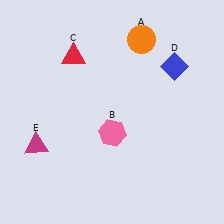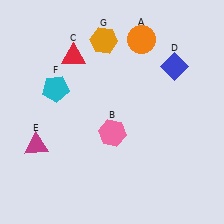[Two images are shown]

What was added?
A cyan pentagon (F), an orange hexagon (G) were added in Image 2.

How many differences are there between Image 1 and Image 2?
There are 2 differences between the two images.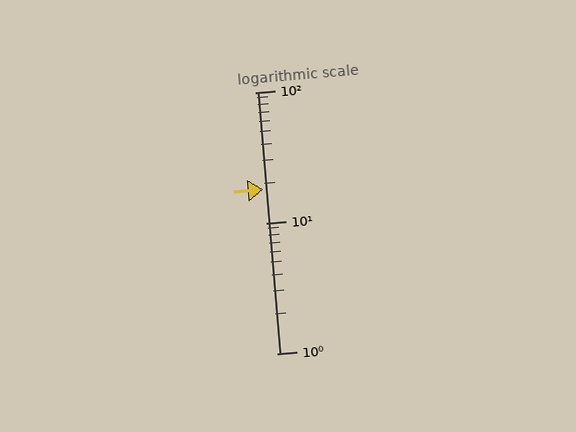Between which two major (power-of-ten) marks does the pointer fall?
The pointer is between 10 and 100.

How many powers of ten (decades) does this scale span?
The scale spans 2 decades, from 1 to 100.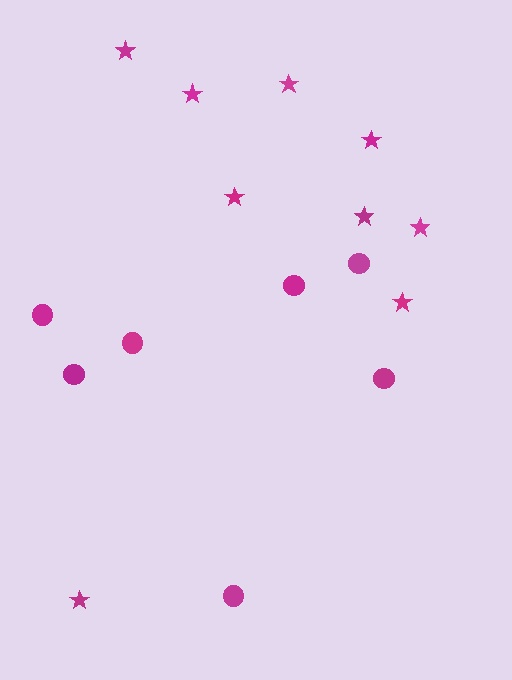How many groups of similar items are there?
There are 2 groups: one group of circles (7) and one group of stars (9).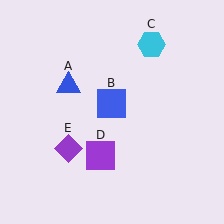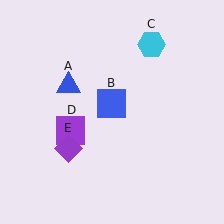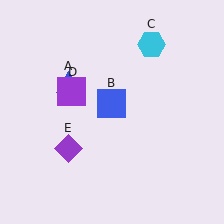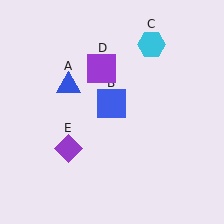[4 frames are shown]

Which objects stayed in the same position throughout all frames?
Blue triangle (object A) and blue square (object B) and cyan hexagon (object C) and purple diamond (object E) remained stationary.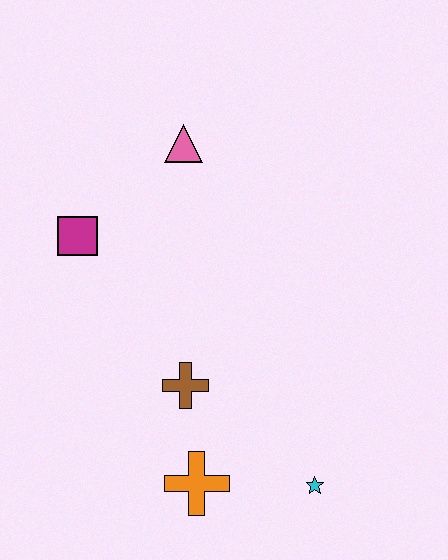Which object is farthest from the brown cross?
The pink triangle is farthest from the brown cross.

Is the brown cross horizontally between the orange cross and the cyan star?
No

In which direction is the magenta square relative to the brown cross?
The magenta square is above the brown cross.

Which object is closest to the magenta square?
The pink triangle is closest to the magenta square.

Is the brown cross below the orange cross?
No